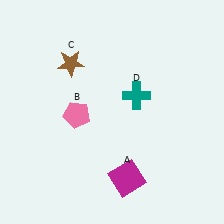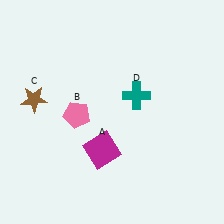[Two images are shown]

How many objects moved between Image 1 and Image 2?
2 objects moved between the two images.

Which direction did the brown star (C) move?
The brown star (C) moved left.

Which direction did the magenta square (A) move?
The magenta square (A) moved up.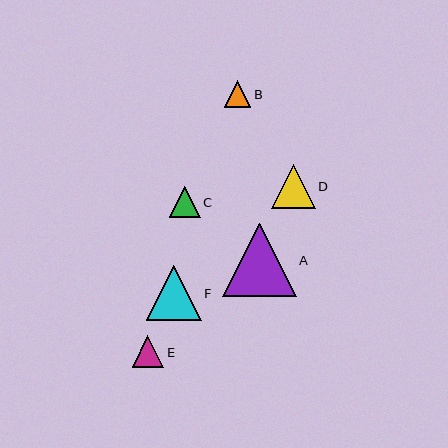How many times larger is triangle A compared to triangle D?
Triangle A is approximately 1.7 times the size of triangle D.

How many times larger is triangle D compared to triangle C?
Triangle D is approximately 1.4 times the size of triangle C.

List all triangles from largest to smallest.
From largest to smallest: A, F, D, E, C, B.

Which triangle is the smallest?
Triangle B is the smallest with a size of approximately 27 pixels.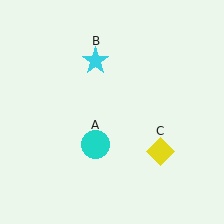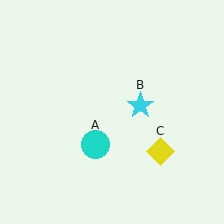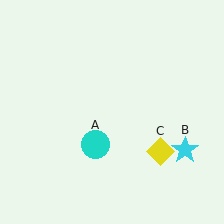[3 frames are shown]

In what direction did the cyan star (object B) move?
The cyan star (object B) moved down and to the right.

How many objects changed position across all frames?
1 object changed position: cyan star (object B).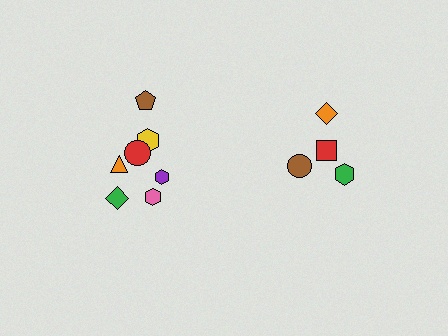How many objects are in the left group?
There are 7 objects.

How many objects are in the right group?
There are 4 objects.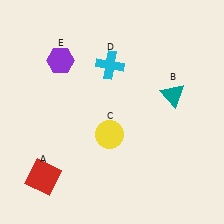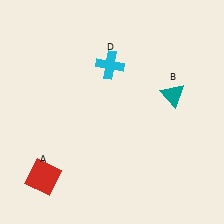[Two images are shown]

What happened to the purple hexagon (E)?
The purple hexagon (E) was removed in Image 2. It was in the top-left area of Image 1.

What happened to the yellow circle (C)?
The yellow circle (C) was removed in Image 2. It was in the bottom-left area of Image 1.